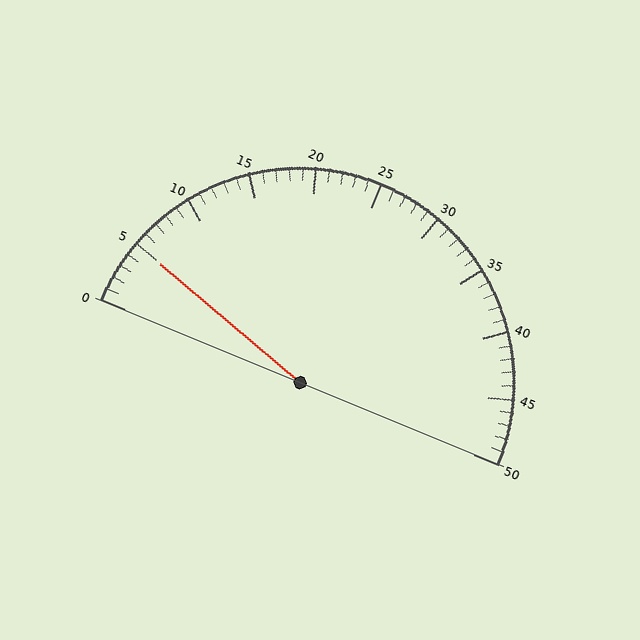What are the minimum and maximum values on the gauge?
The gauge ranges from 0 to 50.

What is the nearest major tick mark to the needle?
The nearest major tick mark is 5.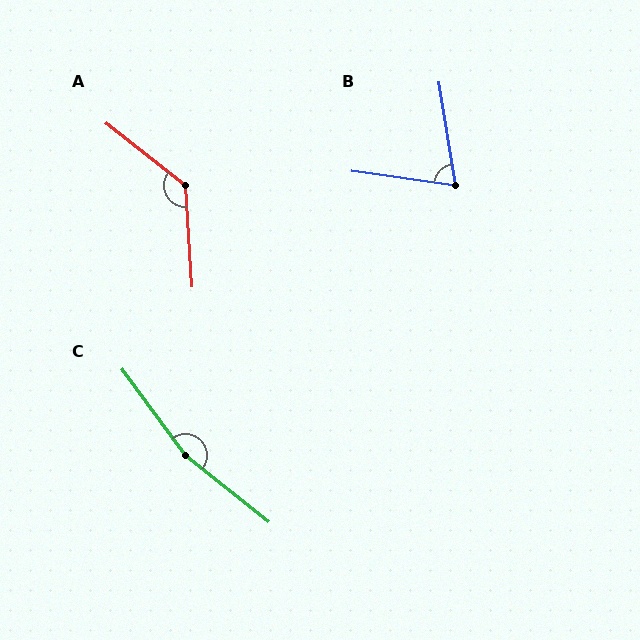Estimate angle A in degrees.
Approximately 132 degrees.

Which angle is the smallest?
B, at approximately 73 degrees.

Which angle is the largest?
C, at approximately 165 degrees.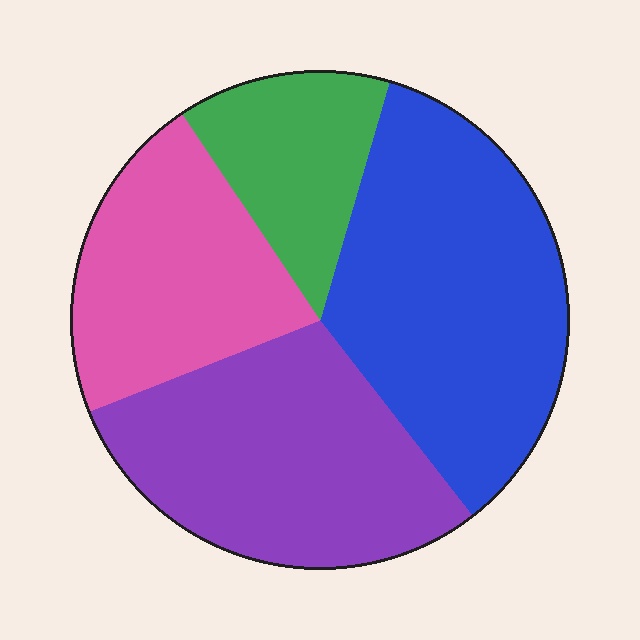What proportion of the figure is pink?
Pink takes up about one fifth (1/5) of the figure.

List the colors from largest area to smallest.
From largest to smallest: blue, purple, pink, green.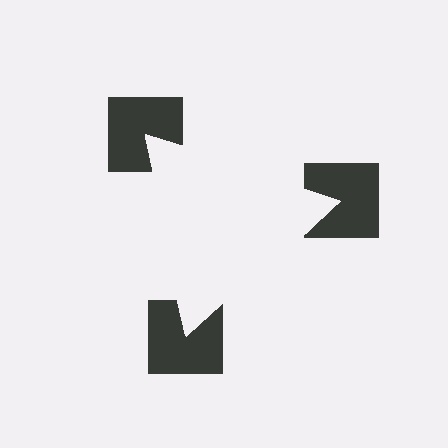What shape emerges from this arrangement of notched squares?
An illusory triangle — its edges are inferred from the aligned wedge cuts in the notched squares, not physically drawn.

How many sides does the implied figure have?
3 sides.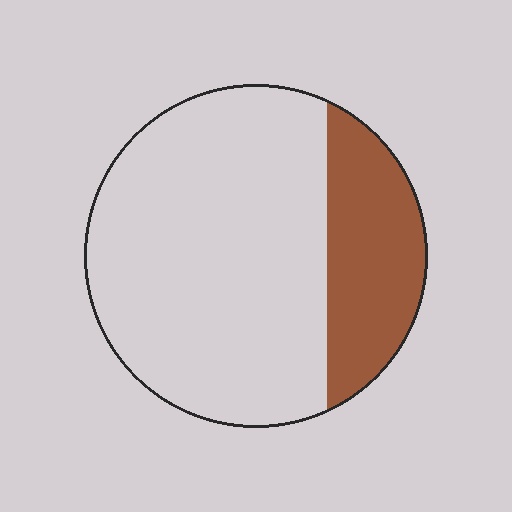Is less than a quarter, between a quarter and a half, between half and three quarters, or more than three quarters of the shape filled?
Less than a quarter.